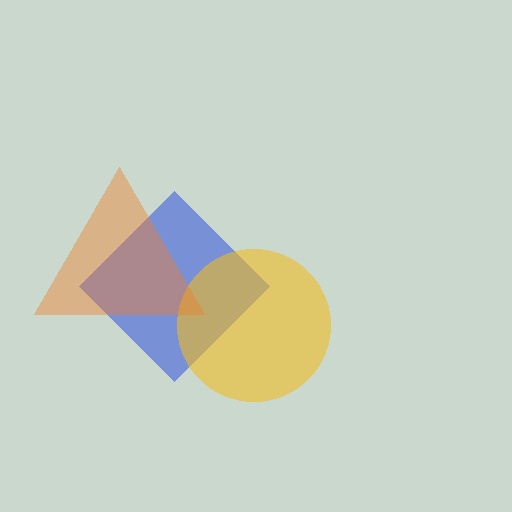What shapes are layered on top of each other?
The layered shapes are: a blue diamond, a yellow circle, an orange triangle.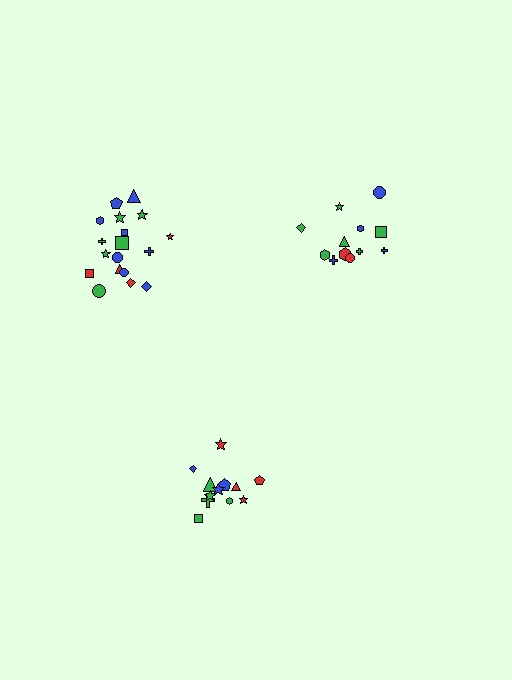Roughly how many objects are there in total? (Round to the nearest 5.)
Roughly 40 objects in total.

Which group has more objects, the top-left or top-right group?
The top-left group.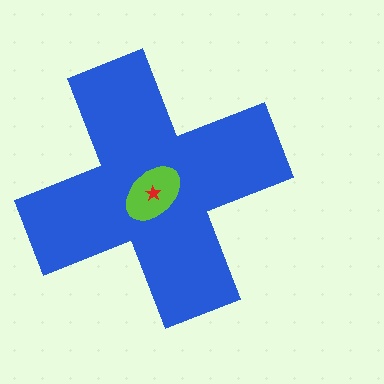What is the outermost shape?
The blue cross.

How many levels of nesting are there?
3.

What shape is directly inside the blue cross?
The lime ellipse.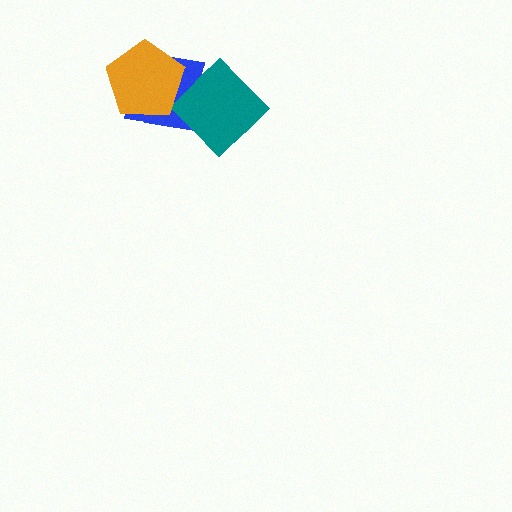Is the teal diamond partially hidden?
Yes, it is partially covered by another shape.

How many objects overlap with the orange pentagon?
2 objects overlap with the orange pentagon.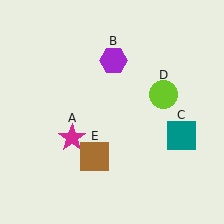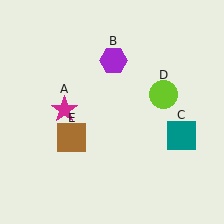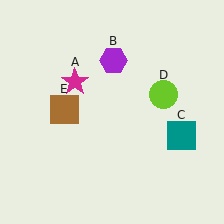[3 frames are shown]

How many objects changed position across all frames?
2 objects changed position: magenta star (object A), brown square (object E).